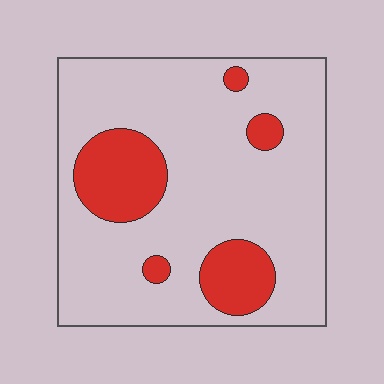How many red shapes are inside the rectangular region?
5.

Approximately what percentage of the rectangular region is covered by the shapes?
Approximately 20%.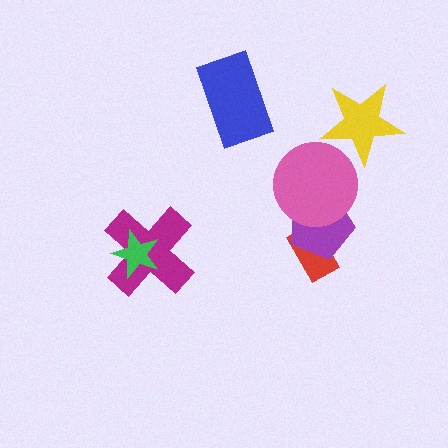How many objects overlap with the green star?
1 object overlaps with the green star.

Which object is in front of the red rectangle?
The purple pentagon is in front of the red rectangle.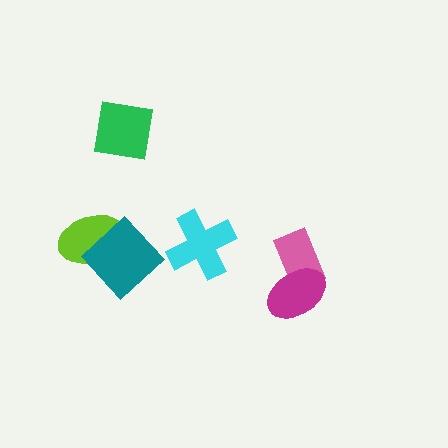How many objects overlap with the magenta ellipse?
1 object overlaps with the magenta ellipse.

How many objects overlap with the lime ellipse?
1 object overlaps with the lime ellipse.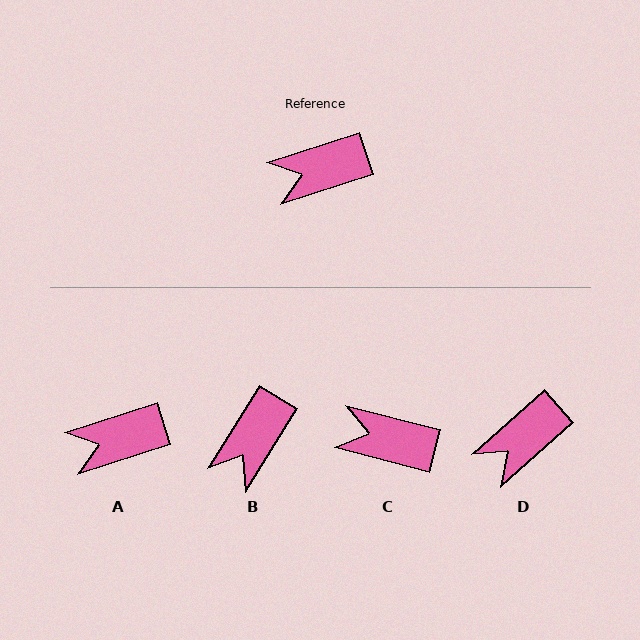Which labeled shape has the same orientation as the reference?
A.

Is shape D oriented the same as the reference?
No, it is off by about 24 degrees.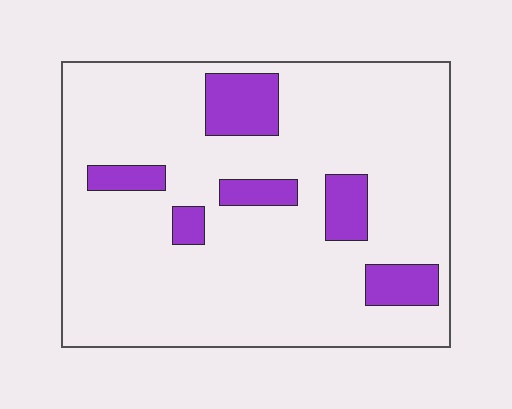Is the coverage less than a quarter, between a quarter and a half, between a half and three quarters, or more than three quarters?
Less than a quarter.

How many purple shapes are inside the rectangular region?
6.